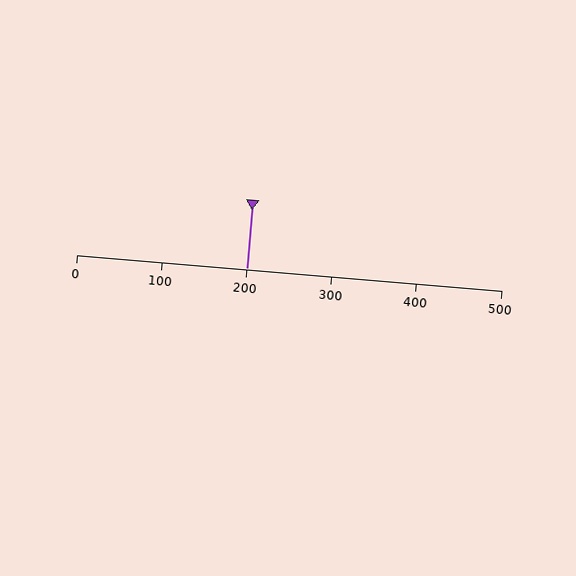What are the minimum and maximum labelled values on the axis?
The axis runs from 0 to 500.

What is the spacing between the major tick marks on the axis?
The major ticks are spaced 100 apart.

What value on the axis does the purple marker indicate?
The marker indicates approximately 200.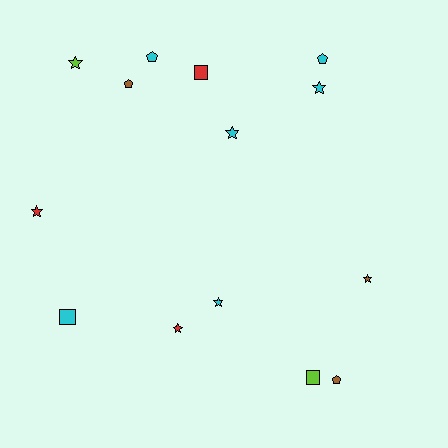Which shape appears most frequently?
Star, with 7 objects.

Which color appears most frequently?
Cyan, with 6 objects.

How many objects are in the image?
There are 14 objects.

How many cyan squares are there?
There is 1 cyan square.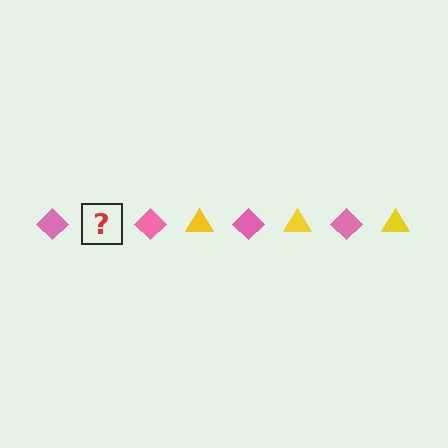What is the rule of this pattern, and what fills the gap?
The rule is that the pattern alternates between pink diamond and yellow triangle. The gap should be filled with a yellow triangle.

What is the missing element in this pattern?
The missing element is a yellow triangle.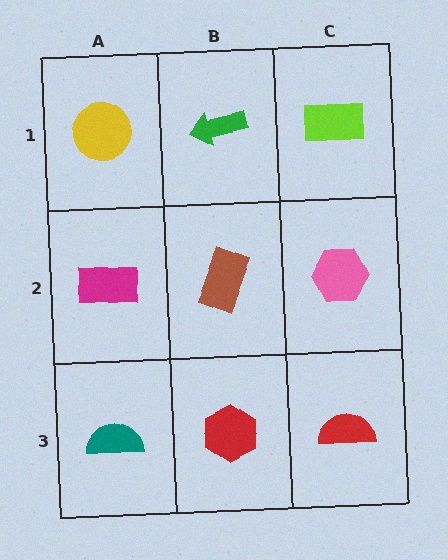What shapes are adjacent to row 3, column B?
A brown rectangle (row 2, column B), a teal semicircle (row 3, column A), a red semicircle (row 3, column C).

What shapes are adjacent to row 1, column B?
A brown rectangle (row 2, column B), a yellow circle (row 1, column A), a lime rectangle (row 1, column C).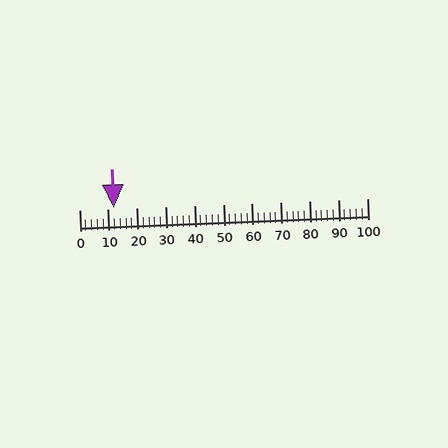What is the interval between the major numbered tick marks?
The major tick marks are spaced 10 units apart.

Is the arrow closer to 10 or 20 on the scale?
The arrow is closer to 10.